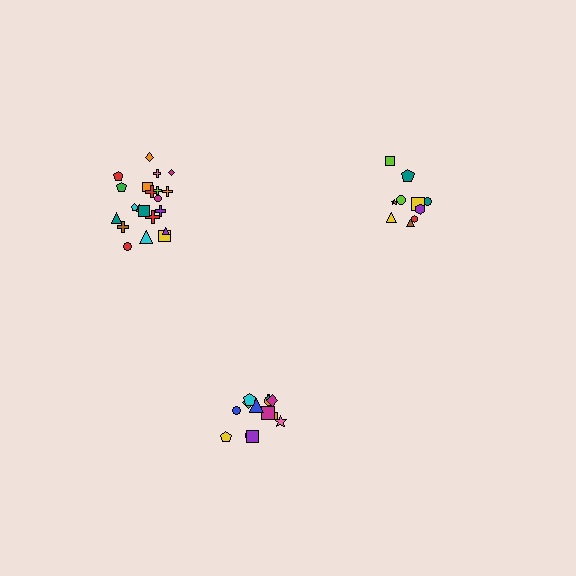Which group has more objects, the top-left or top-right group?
The top-left group.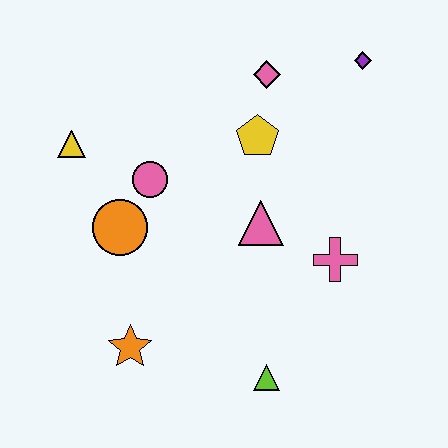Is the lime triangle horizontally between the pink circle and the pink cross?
Yes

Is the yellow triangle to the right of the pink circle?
No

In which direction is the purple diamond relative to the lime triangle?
The purple diamond is above the lime triangle.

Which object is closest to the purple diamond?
The pink diamond is closest to the purple diamond.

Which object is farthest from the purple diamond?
The orange star is farthest from the purple diamond.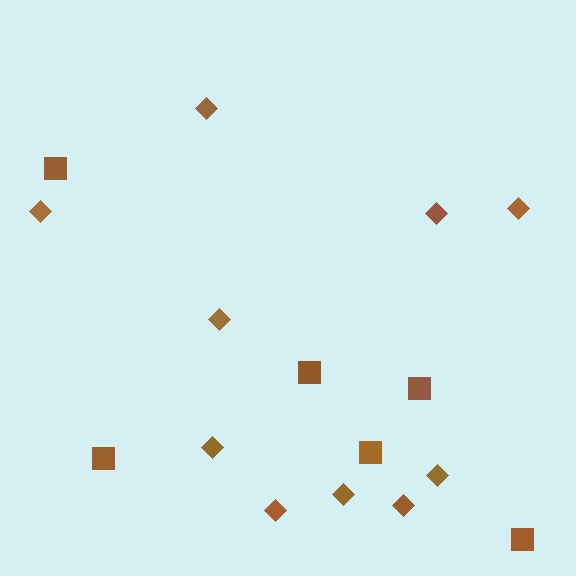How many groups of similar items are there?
There are 2 groups: one group of diamonds (10) and one group of squares (6).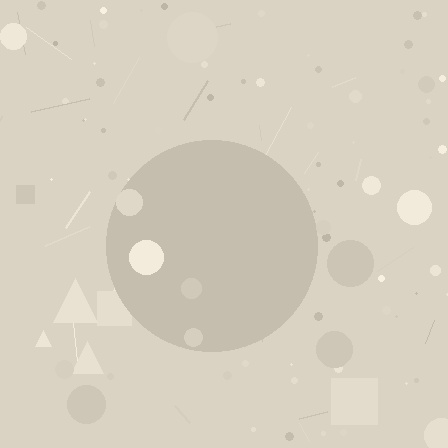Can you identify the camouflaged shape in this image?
The camouflaged shape is a circle.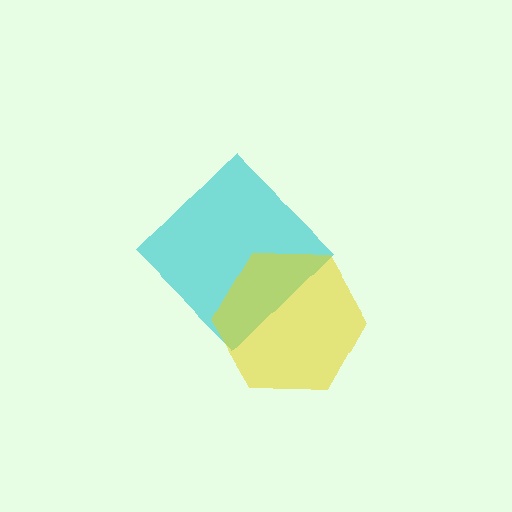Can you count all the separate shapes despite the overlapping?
Yes, there are 2 separate shapes.